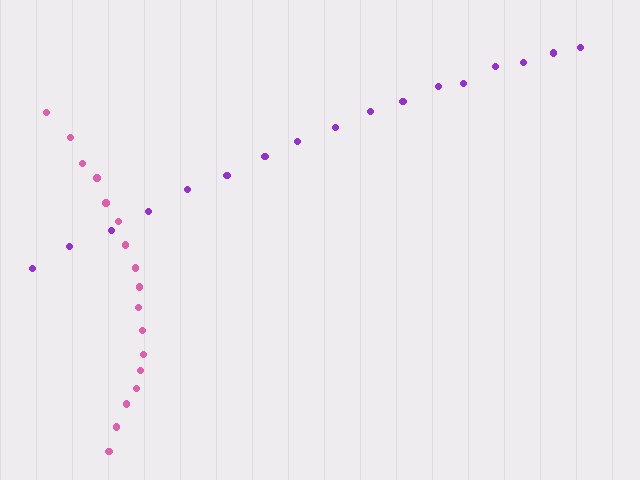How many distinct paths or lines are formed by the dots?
There are 2 distinct paths.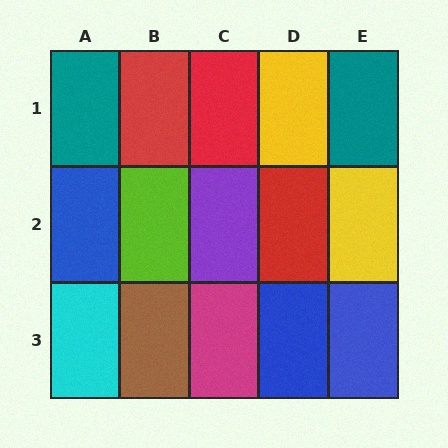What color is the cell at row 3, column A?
Cyan.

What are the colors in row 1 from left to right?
Teal, red, red, yellow, teal.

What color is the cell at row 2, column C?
Purple.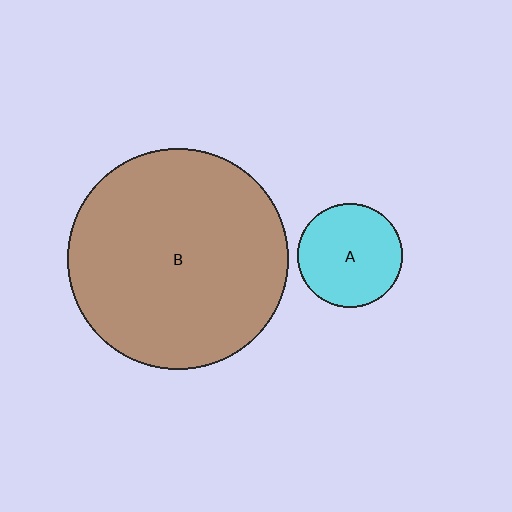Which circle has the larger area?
Circle B (brown).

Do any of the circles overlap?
No, none of the circles overlap.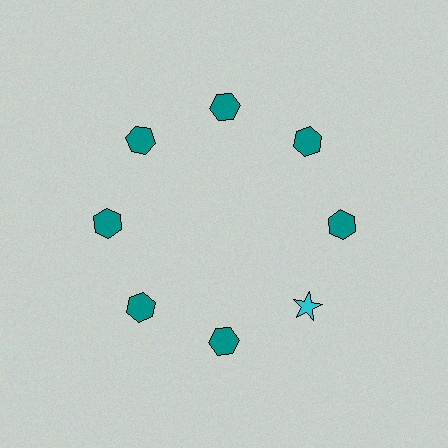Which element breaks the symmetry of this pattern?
The cyan star at roughly the 4 o'clock position breaks the symmetry. All other shapes are teal hexagons.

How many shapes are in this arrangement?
There are 8 shapes arranged in a ring pattern.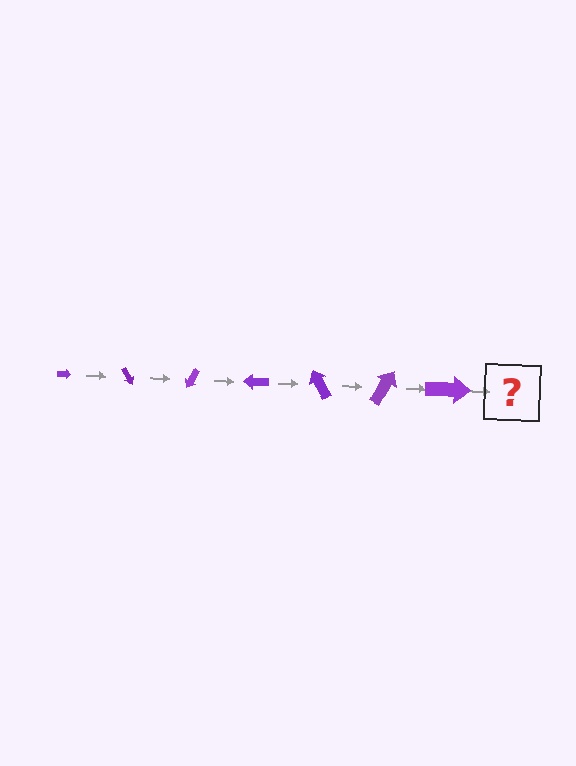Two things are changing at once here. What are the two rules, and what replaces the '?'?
The two rules are that the arrow grows larger each step and it rotates 60 degrees each step. The '?' should be an arrow, larger than the previous one and rotated 420 degrees from the start.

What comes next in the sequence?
The next element should be an arrow, larger than the previous one and rotated 420 degrees from the start.